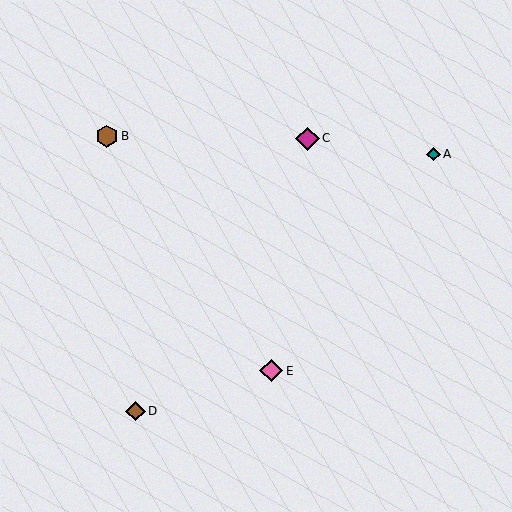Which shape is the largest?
The magenta diamond (labeled C) is the largest.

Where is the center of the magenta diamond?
The center of the magenta diamond is at (307, 139).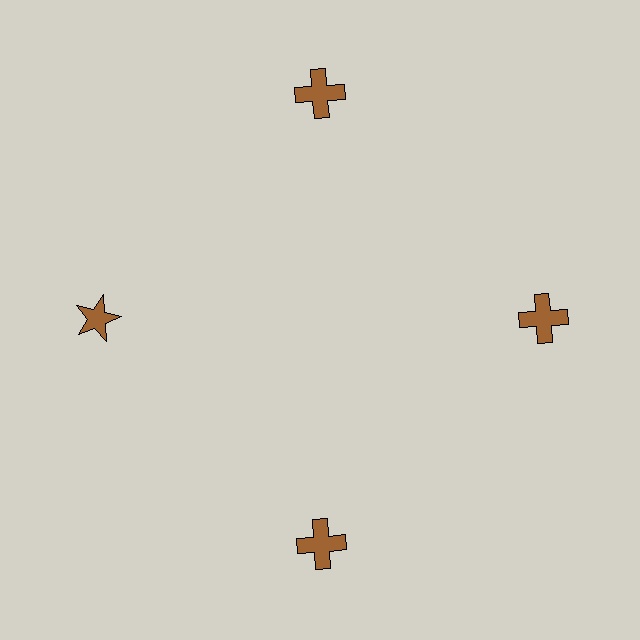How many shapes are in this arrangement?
There are 4 shapes arranged in a ring pattern.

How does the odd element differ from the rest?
It has a different shape: star instead of cross.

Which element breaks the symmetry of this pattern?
The brown star at roughly the 9 o'clock position breaks the symmetry. All other shapes are brown crosses.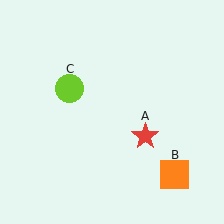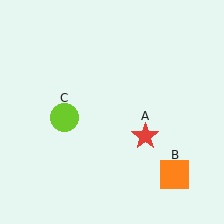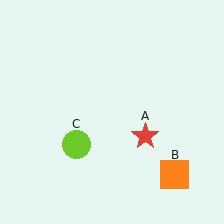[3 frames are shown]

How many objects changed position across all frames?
1 object changed position: lime circle (object C).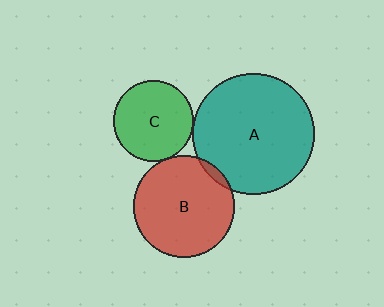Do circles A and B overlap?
Yes.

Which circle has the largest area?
Circle A (teal).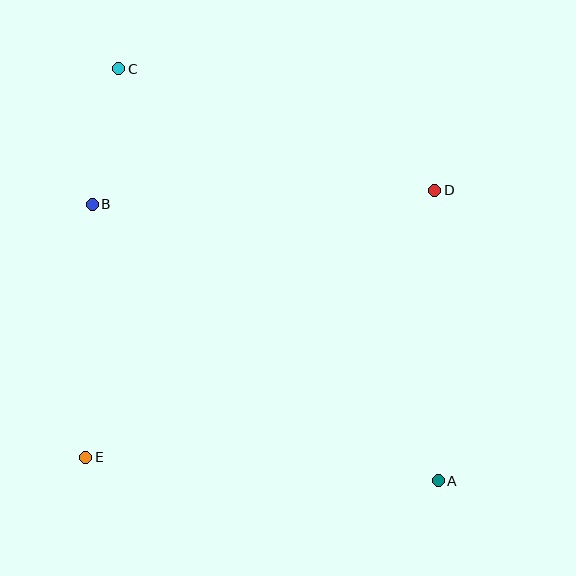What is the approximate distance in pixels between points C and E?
The distance between C and E is approximately 390 pixels.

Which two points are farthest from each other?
Points A and C are farthest from each other.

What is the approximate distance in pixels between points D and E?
The distance between D and E is approximately 439 pixels.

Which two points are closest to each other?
Points B and C are closest to each other.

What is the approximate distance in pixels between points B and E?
The distance between B and E is approximately 253 pixels.